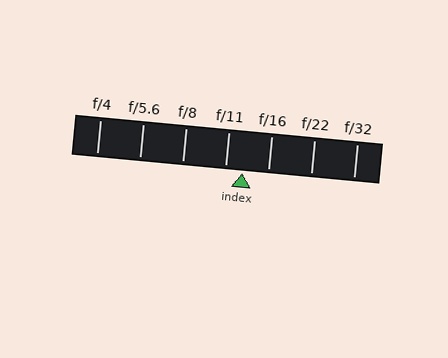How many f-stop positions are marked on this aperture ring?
There are 7 f-stop positions marked.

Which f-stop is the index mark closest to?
The index mark is closest to f/11.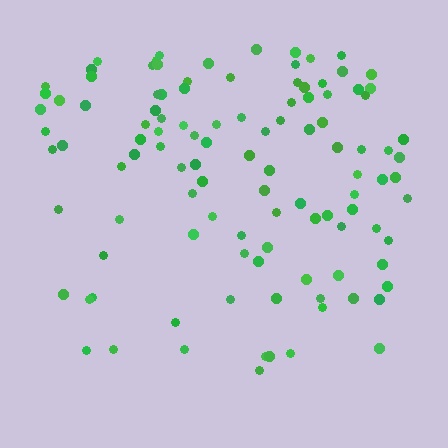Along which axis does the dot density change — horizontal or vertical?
Vertical.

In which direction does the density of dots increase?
From bottom to top, with the top side densest.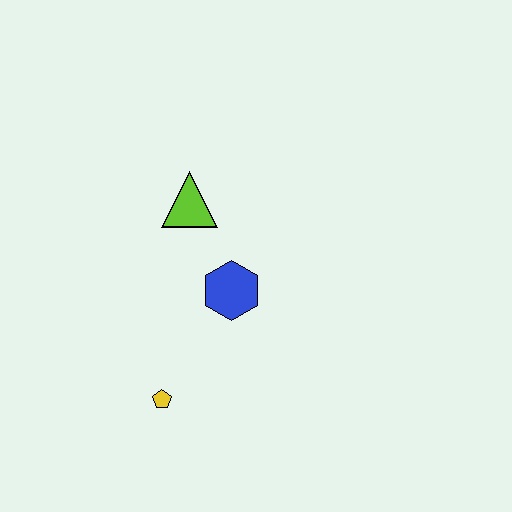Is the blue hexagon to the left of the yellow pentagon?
No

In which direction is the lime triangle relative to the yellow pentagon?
The lime triangle is above the yellow pentagon.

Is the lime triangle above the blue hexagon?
Yes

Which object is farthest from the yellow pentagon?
The lime triangle is farthest from the yellow pentagon.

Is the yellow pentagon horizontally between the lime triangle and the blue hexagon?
No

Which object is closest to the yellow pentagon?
The blue hexagon is closest to the yellow pentagon.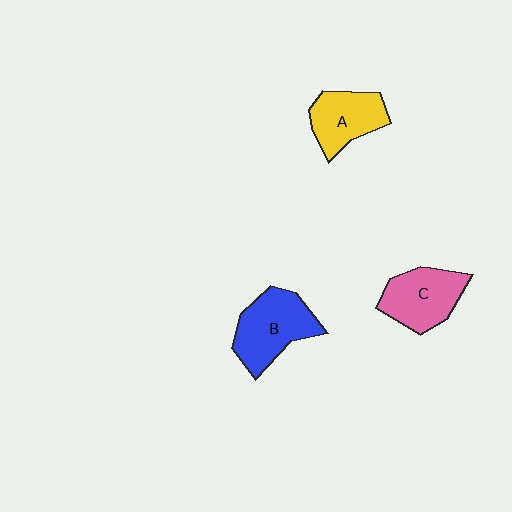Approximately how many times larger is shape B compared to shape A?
Approximately 1.3 times.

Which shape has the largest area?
Shape B (blue).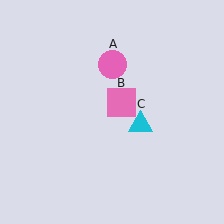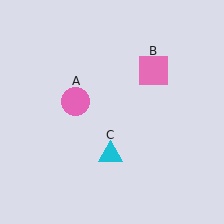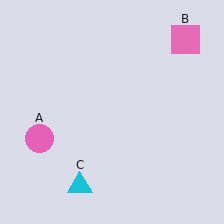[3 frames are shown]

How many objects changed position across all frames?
3 objects changed position: pink circle (object A), pink square (object B), cyan triangle (object C).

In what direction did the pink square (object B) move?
The pink square (object B) moved up and to the right.